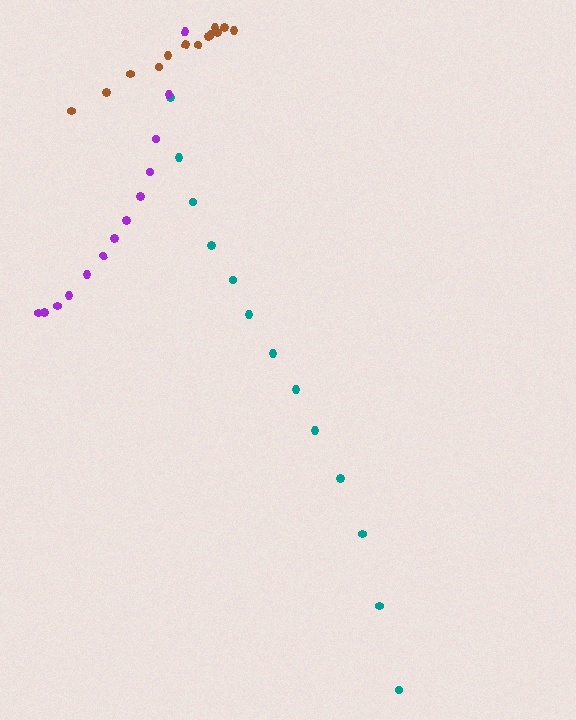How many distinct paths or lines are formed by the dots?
There are 3 distinct paths.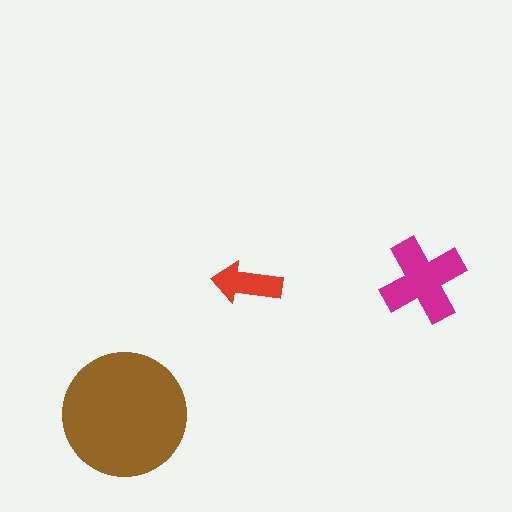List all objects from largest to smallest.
The brown circle, the magenta cross, the red arrow.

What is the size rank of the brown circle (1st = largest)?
1st.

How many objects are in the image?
There are 3 objects in the image.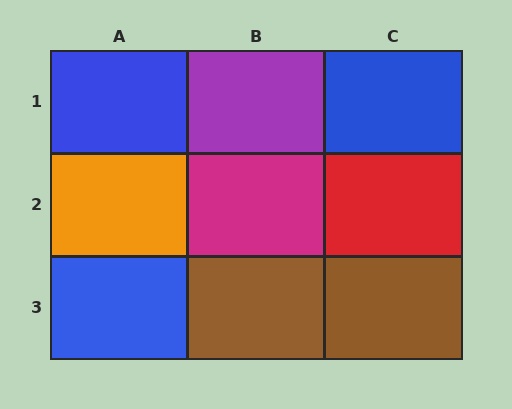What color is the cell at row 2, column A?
Orange.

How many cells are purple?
1 cell is purple.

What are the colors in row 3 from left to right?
Blue, brown, brown.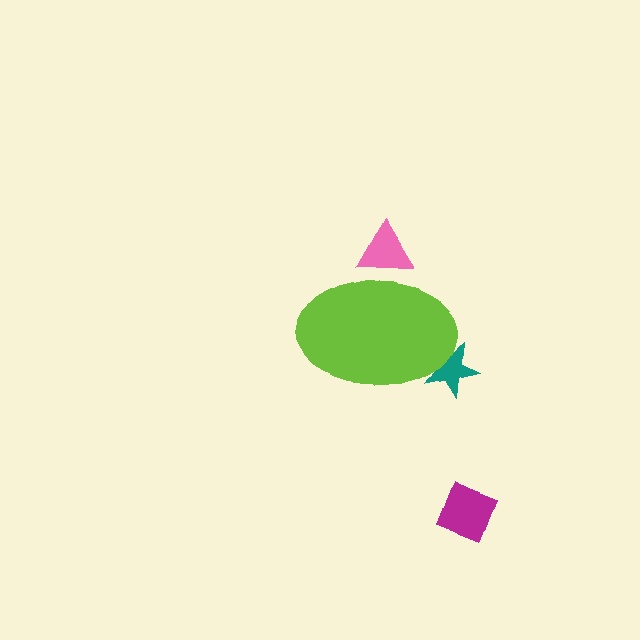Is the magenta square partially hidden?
No, the magenta square is fully visible.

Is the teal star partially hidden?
Yes, the teal star is partially hidden behind the lime ellipse.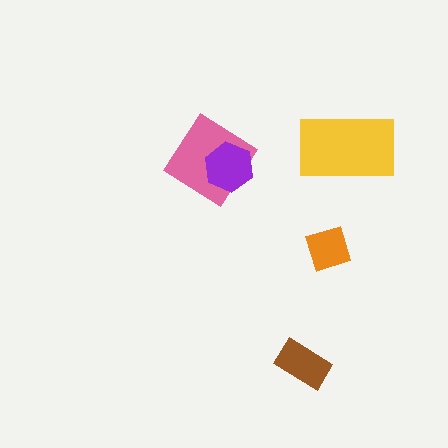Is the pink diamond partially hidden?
Yes, it is partially covered by another shape.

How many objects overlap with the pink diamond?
1 object overlaps with the pink diamond.